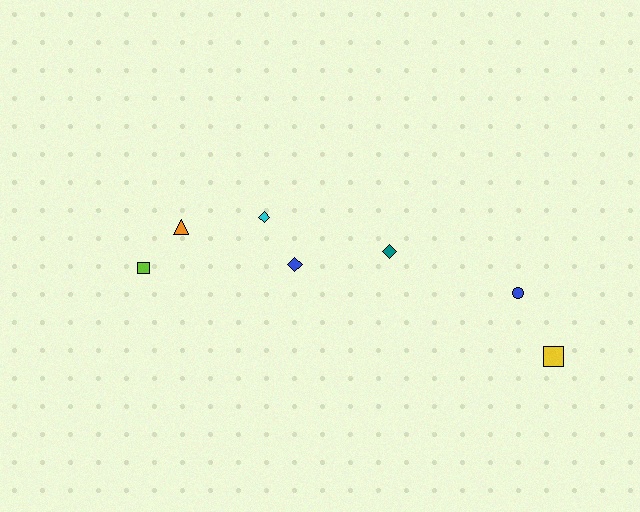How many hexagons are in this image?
There are no hexagons.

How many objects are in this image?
There are 7 objects.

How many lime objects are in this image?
There is 1 lime object.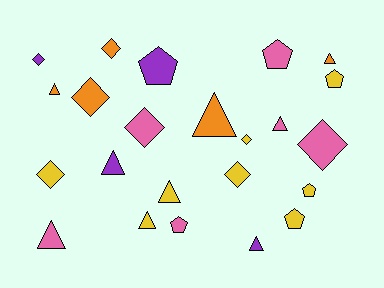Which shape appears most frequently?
Triangle, with 9 objects.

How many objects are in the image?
There are 23 objects.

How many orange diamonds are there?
There are 2 orange diamonds.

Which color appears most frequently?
Yellow, with 8 objects.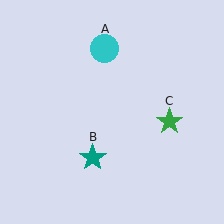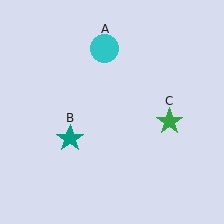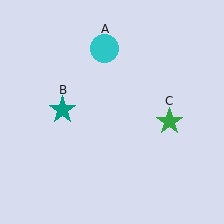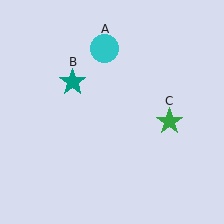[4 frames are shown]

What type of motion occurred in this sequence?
The teal star (object B) rotated clockwise around the center of the scene.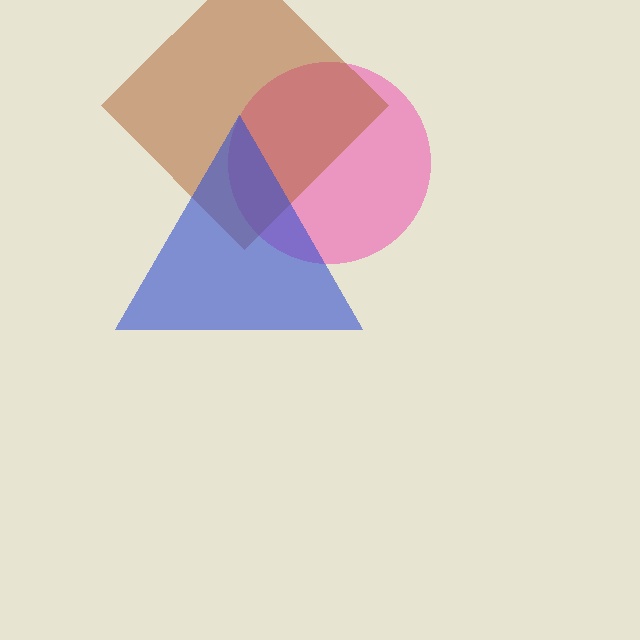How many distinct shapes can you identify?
There are 3 distinct shapes: a pink circle, a brown diamond, a blue triangle.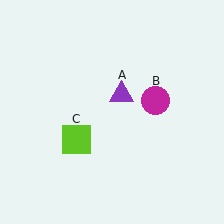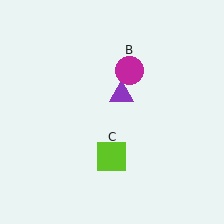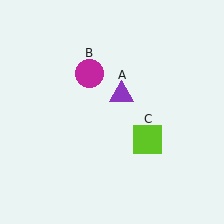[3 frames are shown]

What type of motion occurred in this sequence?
The magenta circle (object B), lime square (object C) rotated counterclockwise around the center of the scene.